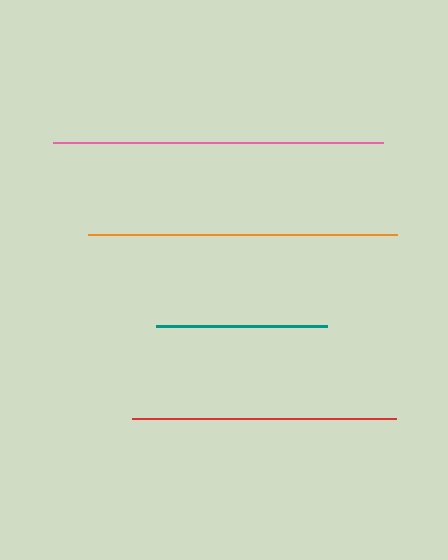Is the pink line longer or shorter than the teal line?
The pink line is longer than the teal line.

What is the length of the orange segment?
The orange segment is approximately 309 pixels long.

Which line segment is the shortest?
The teal line is the shortest at approximately 170 pixels.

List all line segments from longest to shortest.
From longest to shortest: pink, orange, red, teal.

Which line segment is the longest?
The pink line is the longest at approximately 330 pixels.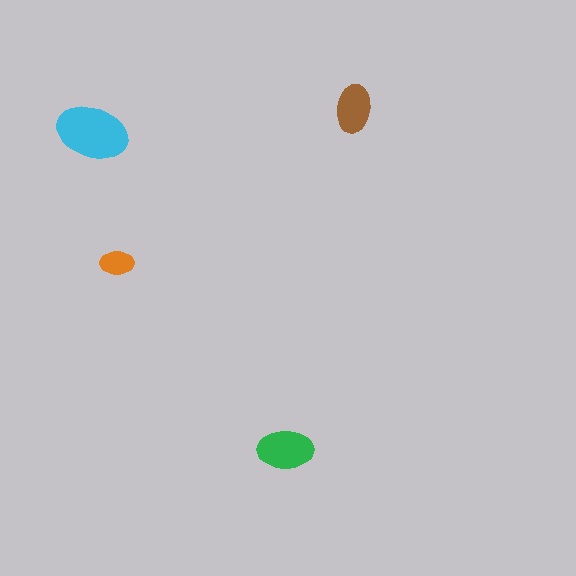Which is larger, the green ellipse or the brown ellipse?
The green one.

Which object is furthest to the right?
The brown ellipse is rightmost.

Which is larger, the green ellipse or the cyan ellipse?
The cyan one.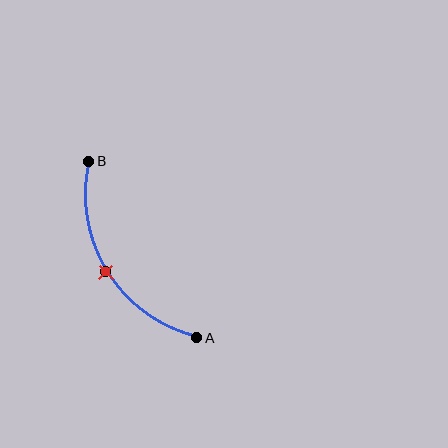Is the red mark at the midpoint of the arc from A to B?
Yes. The red mark lies on the arc at equal arc-length from both A and B — it is the arc midpoint.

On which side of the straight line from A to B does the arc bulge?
The arc bulges to the left of the straight line connecting A and B.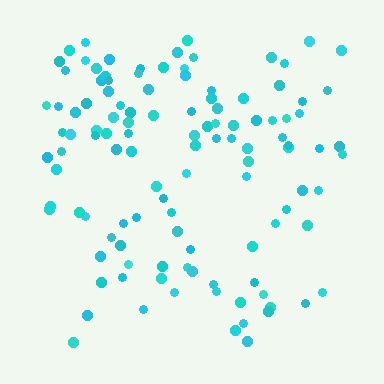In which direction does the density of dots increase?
From bottom to top, with the top side densest.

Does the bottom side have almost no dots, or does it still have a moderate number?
Still a moderate number, just noticeably fewer than the top.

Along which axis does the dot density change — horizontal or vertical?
Vertical.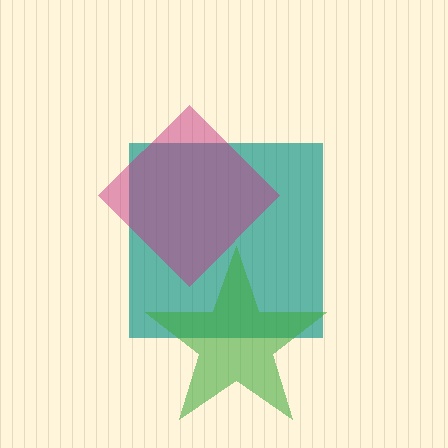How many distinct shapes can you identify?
There are 3 distinct shapes: a teal square, a magenta diamond, a green star.